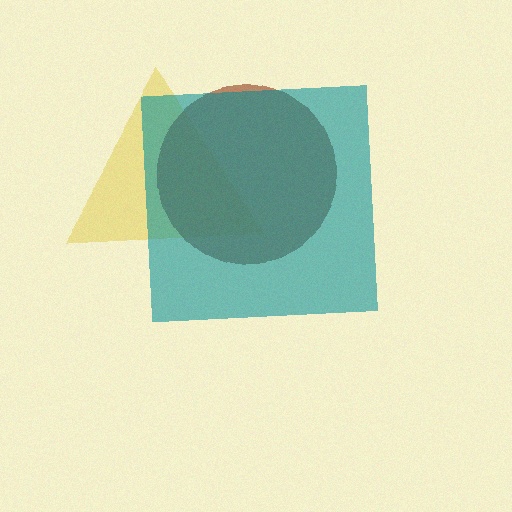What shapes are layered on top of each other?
The layered shapes are: a yellow triangle, a brown circle, a teal square.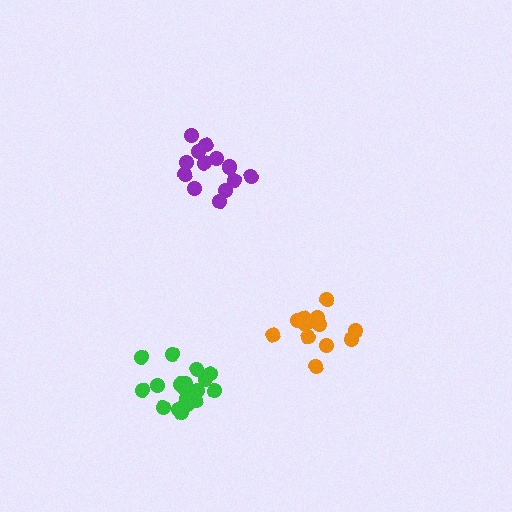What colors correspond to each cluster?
The clusters are colored: green, purple, orange.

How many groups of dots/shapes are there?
There are 3 groups.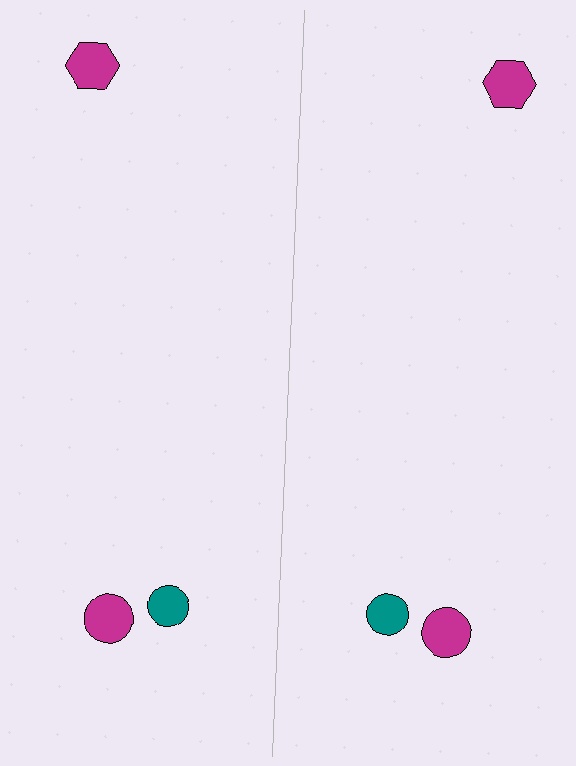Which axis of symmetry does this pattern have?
The pattern has a vertical axis of symmetry running through the center of the image.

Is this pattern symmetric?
Yes, this pattern has bilateral (reflection) symmetry.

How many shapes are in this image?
There are 6 shapes in this image.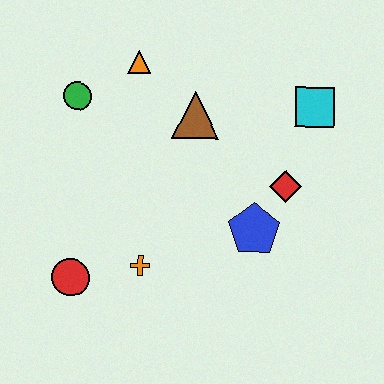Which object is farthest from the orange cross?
The cyan square is farthest from the orange cross.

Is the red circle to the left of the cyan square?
Yes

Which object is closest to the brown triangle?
The orange triangle is closest to the brown triangle.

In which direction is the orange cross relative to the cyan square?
The orange cross is to the left of the cyan square.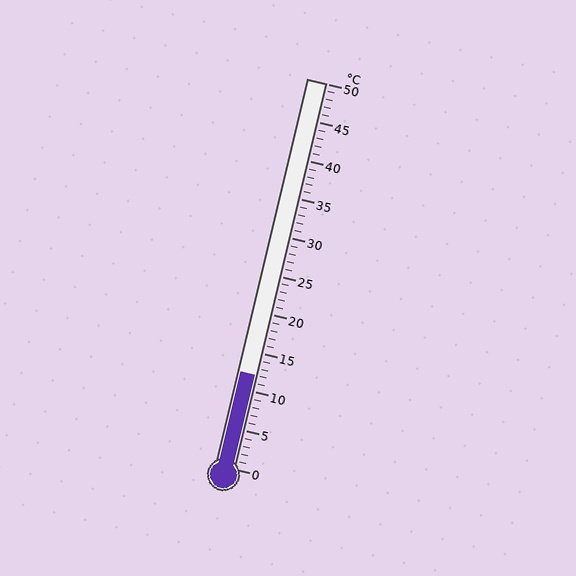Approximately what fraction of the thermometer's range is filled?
The thermometer is filled to approximately 25% of its range.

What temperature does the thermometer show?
The thermometer shows approximately 12°C.